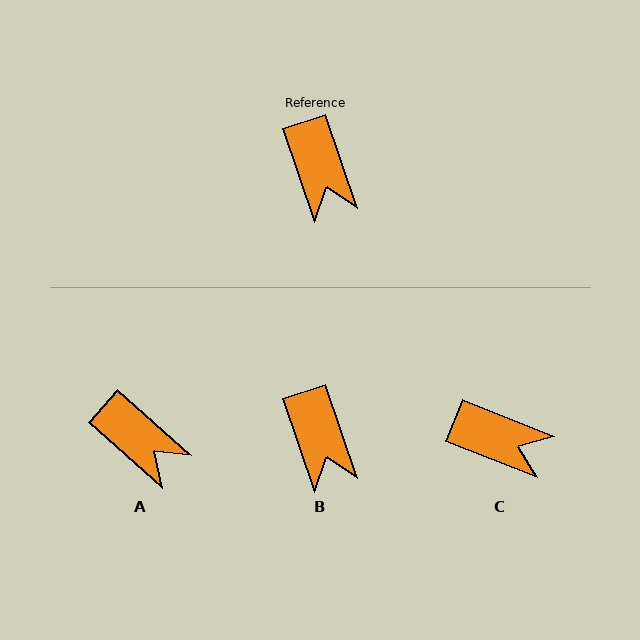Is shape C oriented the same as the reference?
No, it is off by about 50 degrees.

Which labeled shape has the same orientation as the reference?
B.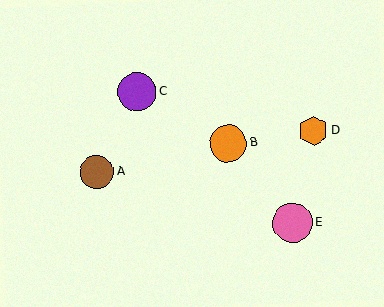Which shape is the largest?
The pink circle (labeled E) is the largest.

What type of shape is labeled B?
Shape B is an orange circle.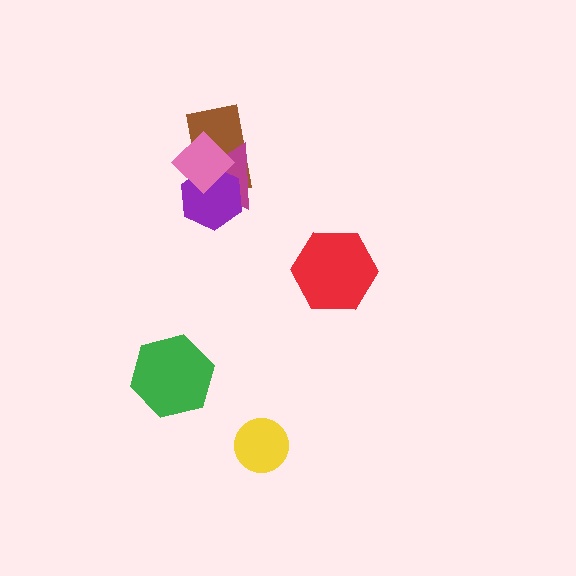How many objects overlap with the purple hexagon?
3 objects overlap with the purple hexagon.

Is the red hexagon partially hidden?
No, no other shape covers it.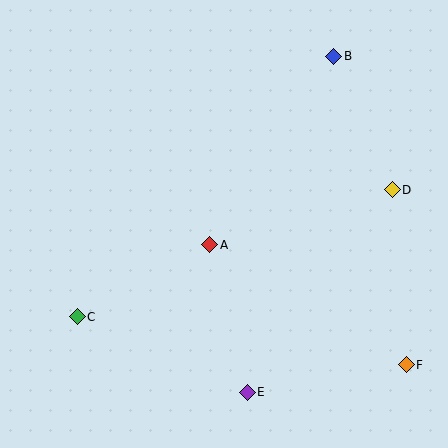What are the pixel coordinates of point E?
Point E is at (247, 392).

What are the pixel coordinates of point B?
Point B is at (334, 56).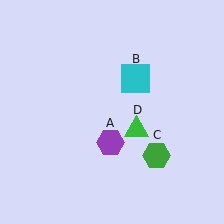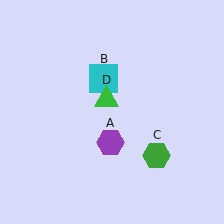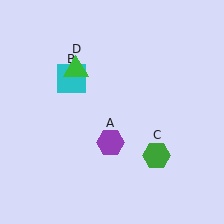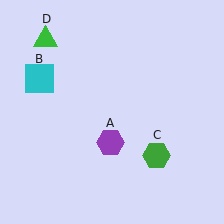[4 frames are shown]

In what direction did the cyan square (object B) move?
The cyan square (object B) moved left.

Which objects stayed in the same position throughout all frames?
Purple hexagon (object A) and green hexagon (object C) remained stationary.